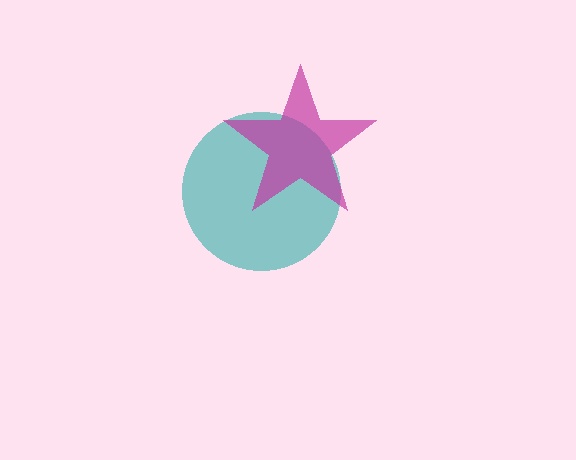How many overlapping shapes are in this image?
There are 2 overlapping shapes in the image.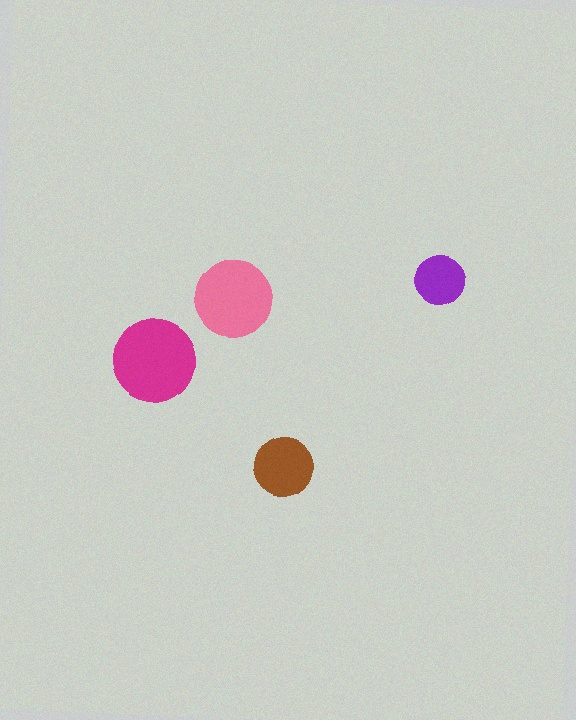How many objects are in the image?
There are 4 objects in the image.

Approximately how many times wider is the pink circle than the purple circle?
About 1.5 times wider.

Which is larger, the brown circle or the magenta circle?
The magenta one.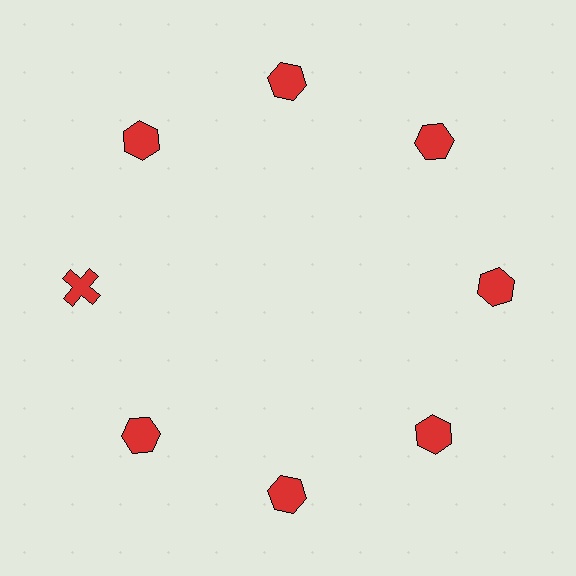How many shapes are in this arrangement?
There are 8 shapes arranged in a ring pattern.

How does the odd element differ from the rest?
It has a different shape: cross instead of hexagon.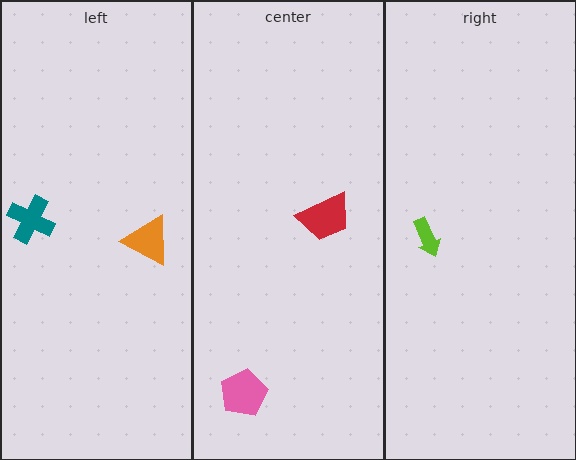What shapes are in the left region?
The teal cross, the orange triangle.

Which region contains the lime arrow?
The right region.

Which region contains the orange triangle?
The left region.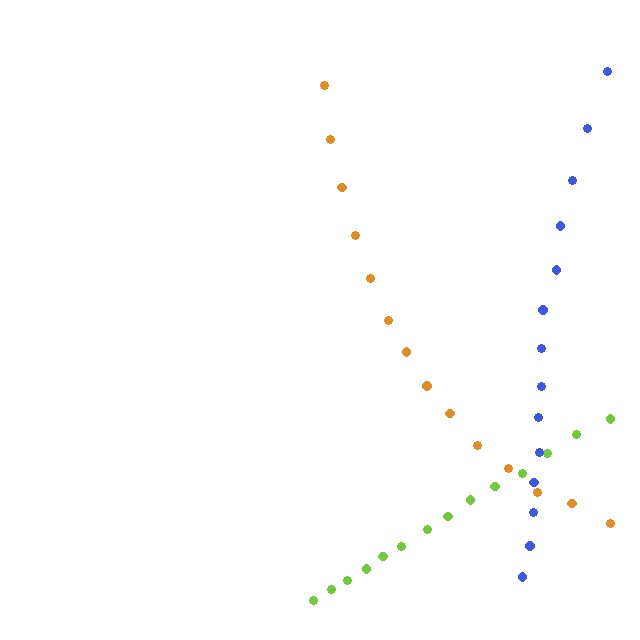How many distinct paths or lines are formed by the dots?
There are 3 distinct paths.